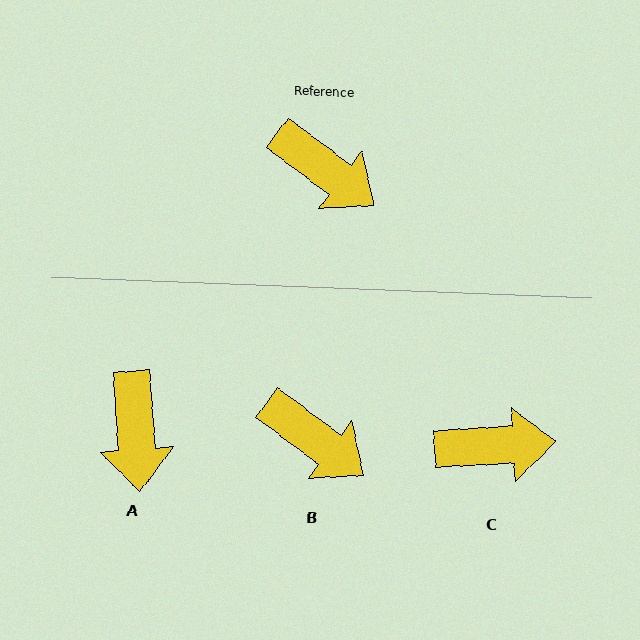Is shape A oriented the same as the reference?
No, it is off by about 49 degrees.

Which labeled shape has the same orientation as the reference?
B.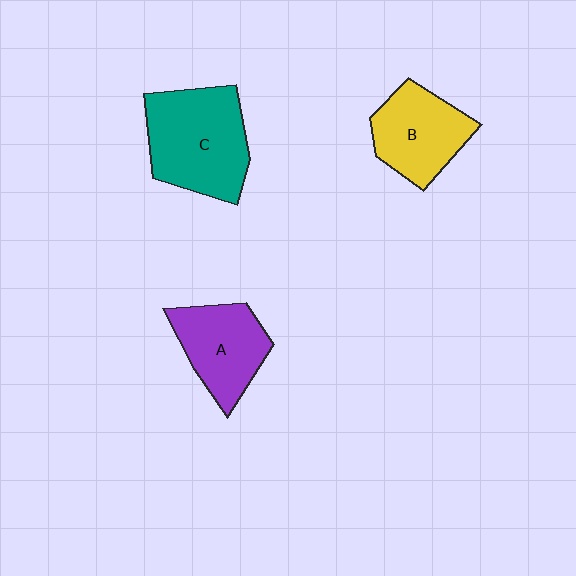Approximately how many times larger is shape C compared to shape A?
Approximately 1.4 times.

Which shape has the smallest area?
Shape A (purple).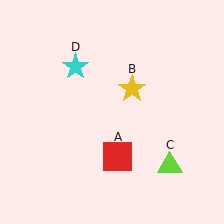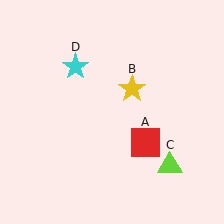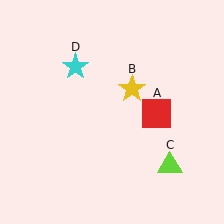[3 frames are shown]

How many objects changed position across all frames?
1 object changed position: red square (object A).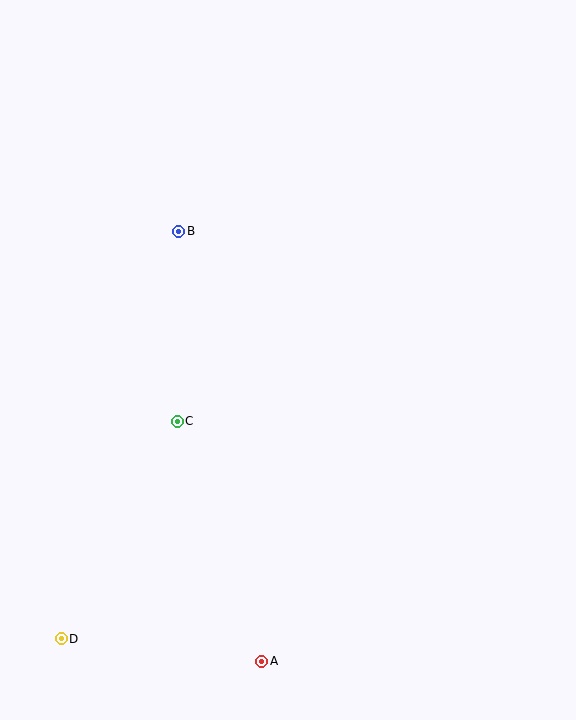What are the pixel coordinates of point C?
Point C is at (177, 421).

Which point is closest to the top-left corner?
Point B is closest to the top-left corner.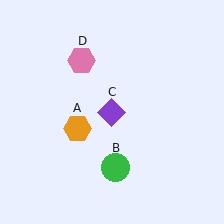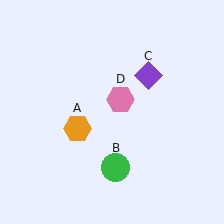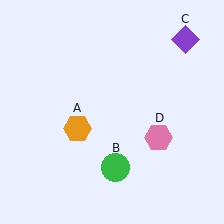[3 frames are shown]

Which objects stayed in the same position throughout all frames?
Orange hexagon (object A) and green circle (object B) remained stationary.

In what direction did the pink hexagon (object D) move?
The pink hexagon (object D) moved down and to the right.